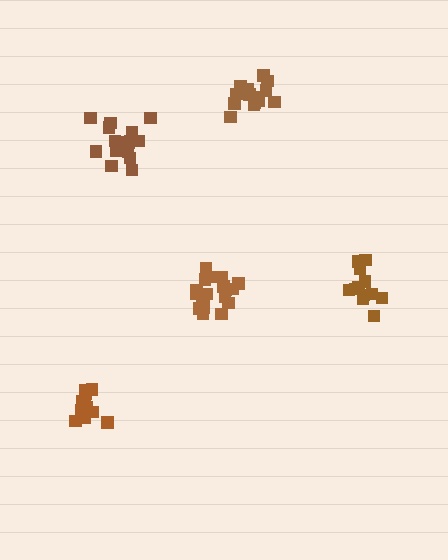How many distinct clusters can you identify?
There are 5 distinct clusters.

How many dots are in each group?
Group 1: 19 dots, Group 2: 14 dots, Group 3: 16 dots, Group 4: 14 dots, Group 5: 14 dots (77 total).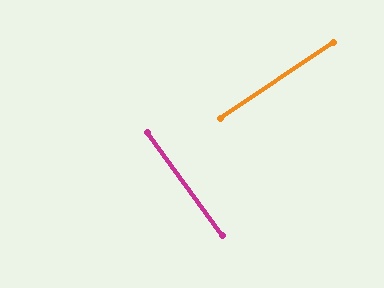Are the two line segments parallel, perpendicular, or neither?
Perpendicular — they meet at approximately 88°.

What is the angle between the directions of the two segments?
Approximately 88 degrees.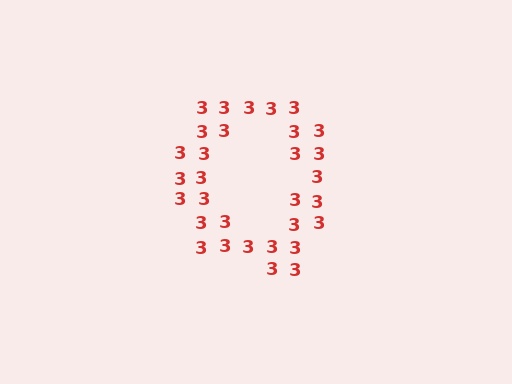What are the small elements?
The small elements are digit 3's.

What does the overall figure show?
The overall figure shows the letter Q.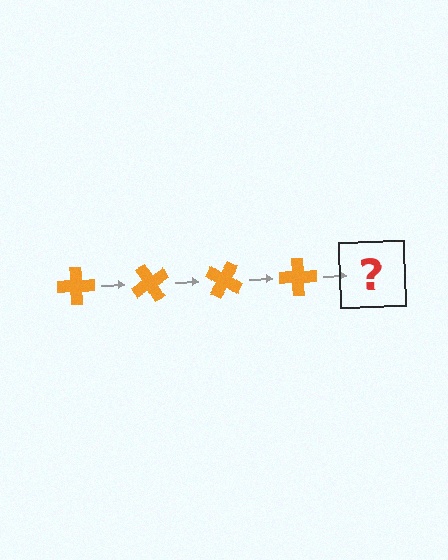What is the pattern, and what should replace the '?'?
The pattern is that the cross rotates 60 degrees each step. The '?' should be an orange cross rotated 240 degrees.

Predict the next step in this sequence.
The next step is an orange cross rotated 240 degrees.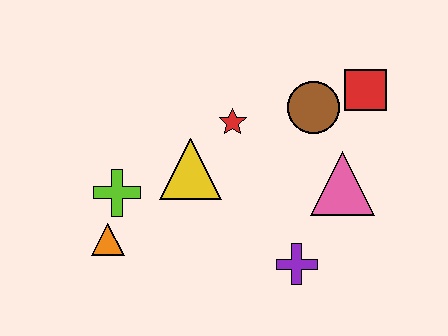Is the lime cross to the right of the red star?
No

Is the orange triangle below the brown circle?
Yes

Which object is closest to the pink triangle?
The brown circle is closest to the pink triangle.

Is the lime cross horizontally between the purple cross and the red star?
No